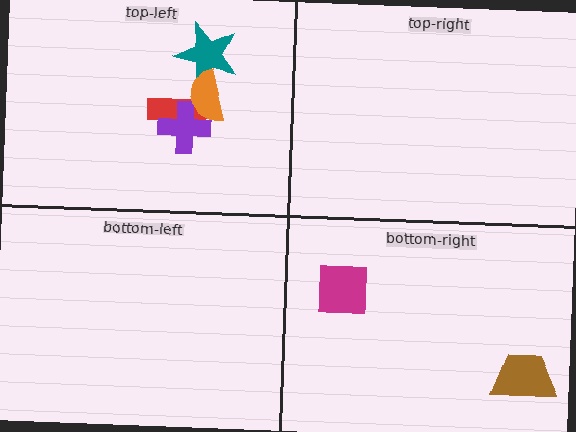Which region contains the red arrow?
The top-left region.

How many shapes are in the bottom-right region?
2.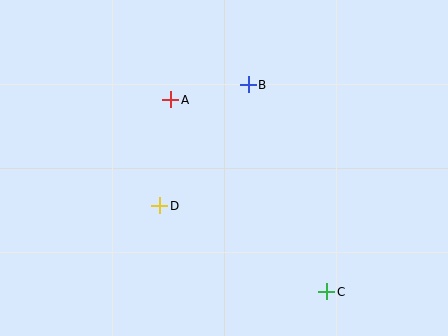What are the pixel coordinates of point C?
Point C is at (327, 292).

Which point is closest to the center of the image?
Point D at (160, 206) is closest to the center.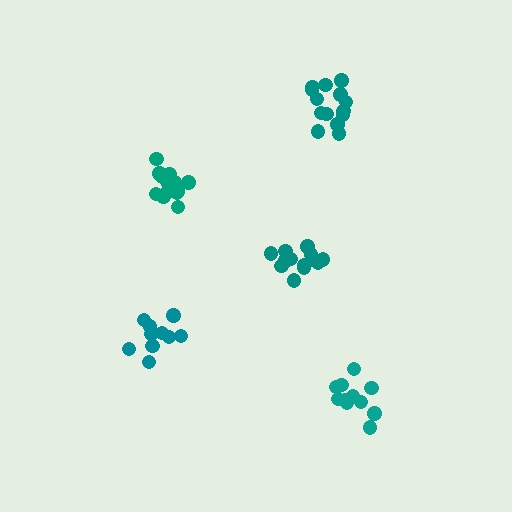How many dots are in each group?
Group 1: 10 dots, Group 2: 12 dots, Group 3: 14 dots, Group 4: 13 dots, Group 5: 14 dots (63 total).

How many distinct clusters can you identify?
There are 5 distinct clusters.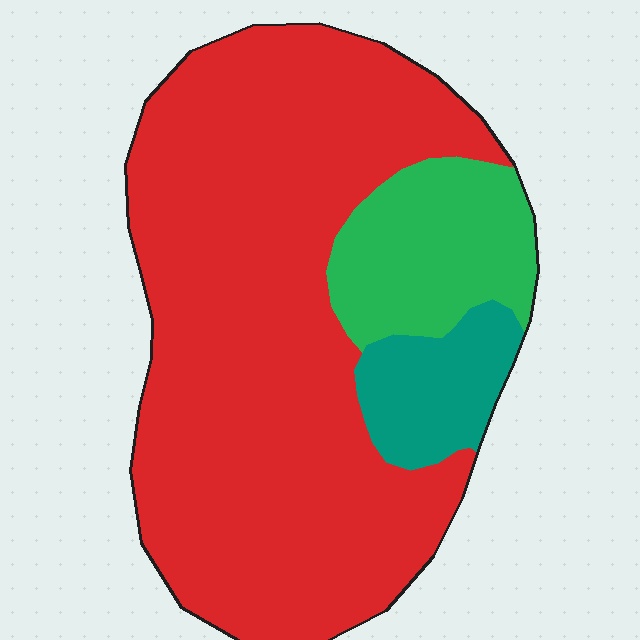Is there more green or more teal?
Green.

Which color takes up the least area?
Teal, at roughly 10%.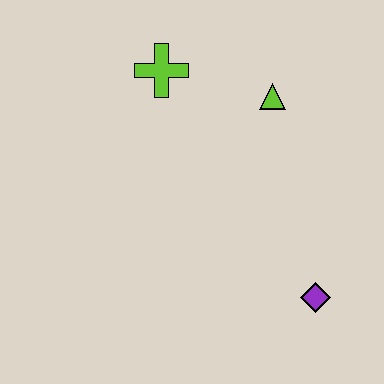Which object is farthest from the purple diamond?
The lime cross is farthest from the purple diamond.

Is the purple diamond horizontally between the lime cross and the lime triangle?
No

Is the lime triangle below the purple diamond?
No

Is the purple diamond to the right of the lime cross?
Yes